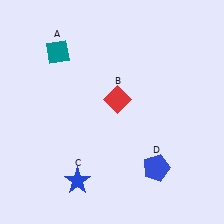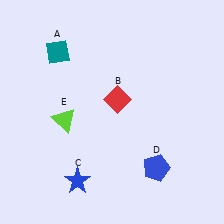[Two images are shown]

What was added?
A lime triangle (E) was added in Image 2.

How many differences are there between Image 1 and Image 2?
There is 1 difference between the two images.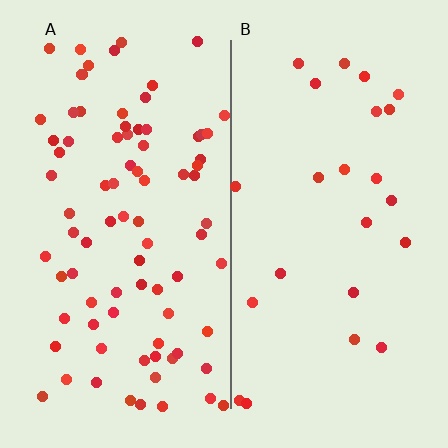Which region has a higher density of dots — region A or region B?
A (the left).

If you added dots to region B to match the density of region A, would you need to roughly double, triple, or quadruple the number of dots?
Approximately triple.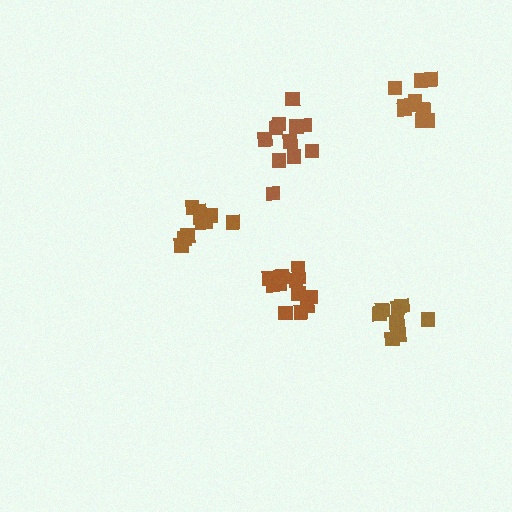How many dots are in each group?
Group 1: 11 dots, Group 2: 11 dots, Group 3: 12 dots, Group 4: 11 dots, Group 5: 9 dots (54 total).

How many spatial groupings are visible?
There are 5 spatial groupings.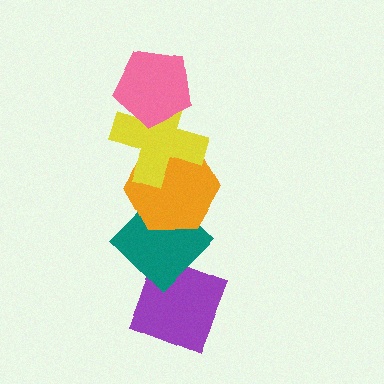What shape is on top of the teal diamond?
The orange hexagon is on top of the teal diamond.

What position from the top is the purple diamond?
The purple diamond is 5th from the top.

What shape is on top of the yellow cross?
The pink pentagon is on top of the yellow cross.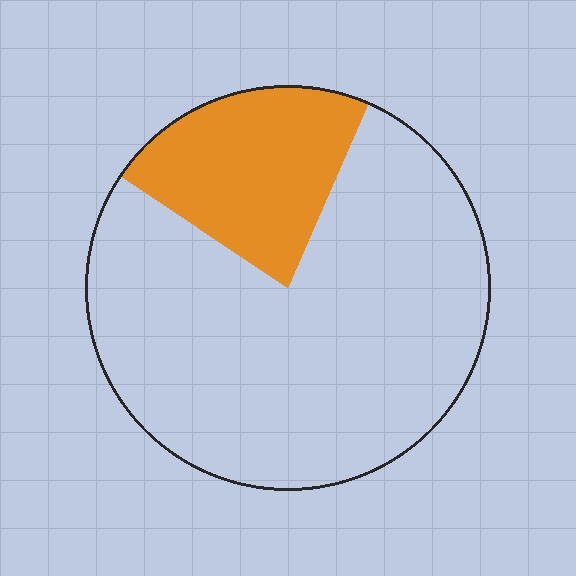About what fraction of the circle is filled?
About one fifth (1/5).